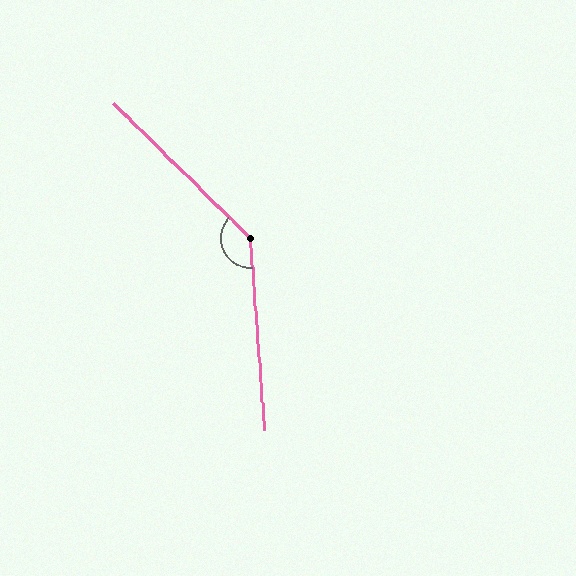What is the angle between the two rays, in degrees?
Approximately 139 degrees.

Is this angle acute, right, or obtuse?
It is obtuse.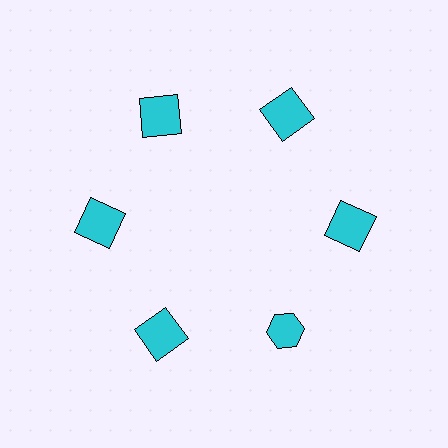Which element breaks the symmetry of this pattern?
The cyan hexagon at roughly the 5 o'clock position breaks the symmetry. All other shapes are cyan squares.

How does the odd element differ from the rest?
It has a different shape: hexagon instead of square.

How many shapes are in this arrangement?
There are 6 shapes arranged in a ring pattern.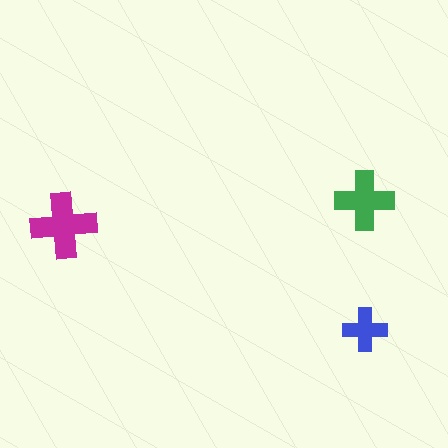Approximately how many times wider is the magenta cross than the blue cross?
About 1.5 times wider.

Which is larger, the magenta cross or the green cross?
The magenta one.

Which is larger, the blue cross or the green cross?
The green one.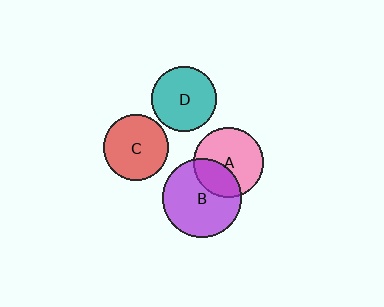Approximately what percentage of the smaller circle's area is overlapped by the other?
Approximately 35%.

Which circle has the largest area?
Circle B (purple).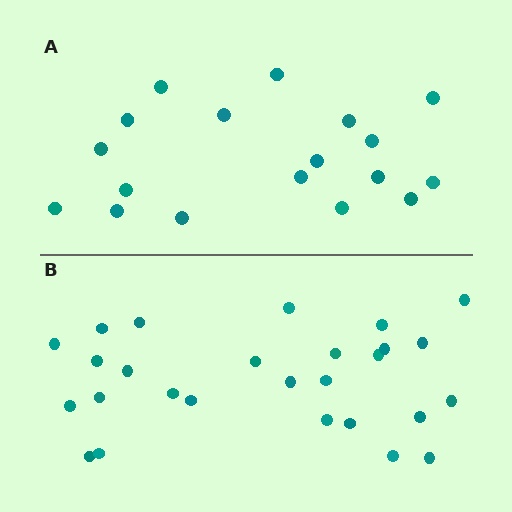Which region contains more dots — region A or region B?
Region B (the bottom region) has more dots.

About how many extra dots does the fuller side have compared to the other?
Region B has roughly 8 or so more dots than region A.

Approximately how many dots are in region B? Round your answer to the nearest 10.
About 30 dots. (The exact count is 27, which rounds to 30.)